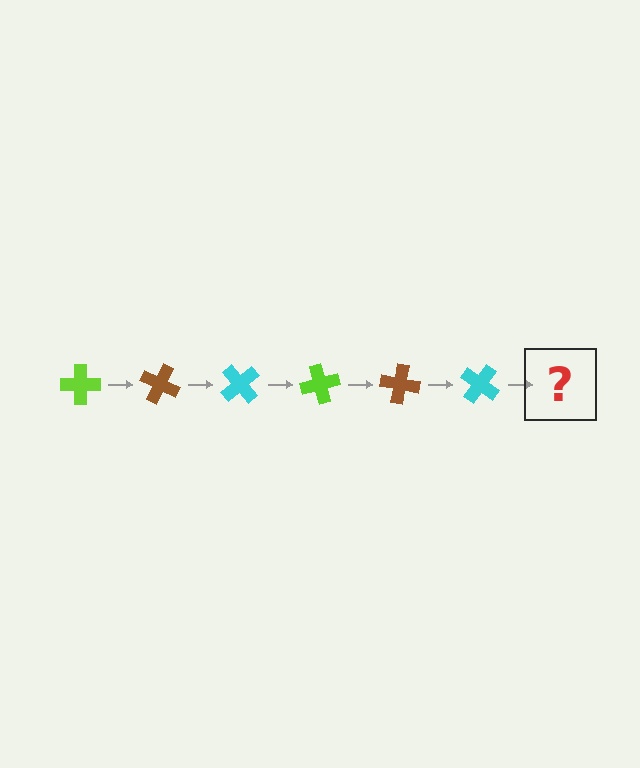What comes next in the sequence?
The next element should be a lime cross, rotated 150 degrees from the start.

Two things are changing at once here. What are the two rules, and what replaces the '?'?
The two rules are that it rotates 25 degrees each step and the color cycles through lime, brown, and cyan. The '?' should be a lime cross, rotated 150 degrees from the start.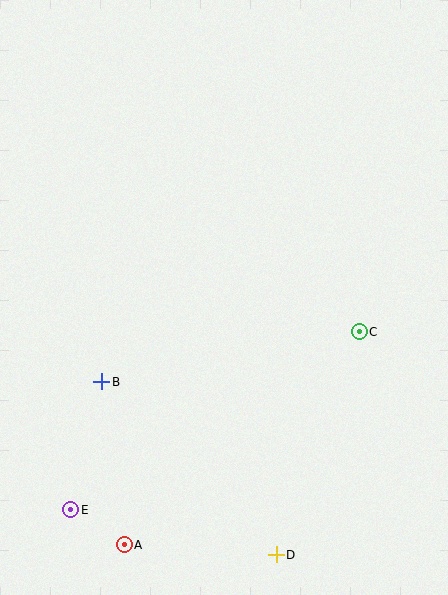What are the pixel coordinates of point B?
Point B is at (102, 382).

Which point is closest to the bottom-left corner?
Point E is closest to the bottom-left corner.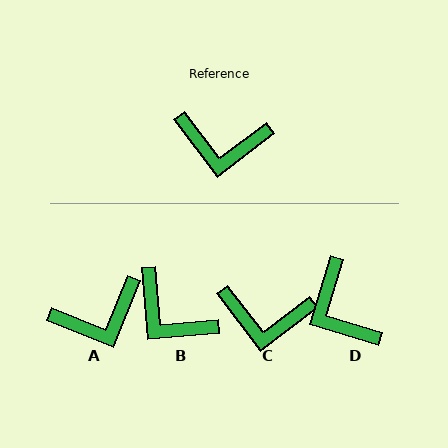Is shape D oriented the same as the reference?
No, it is off by about 54 degrees.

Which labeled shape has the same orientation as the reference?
C.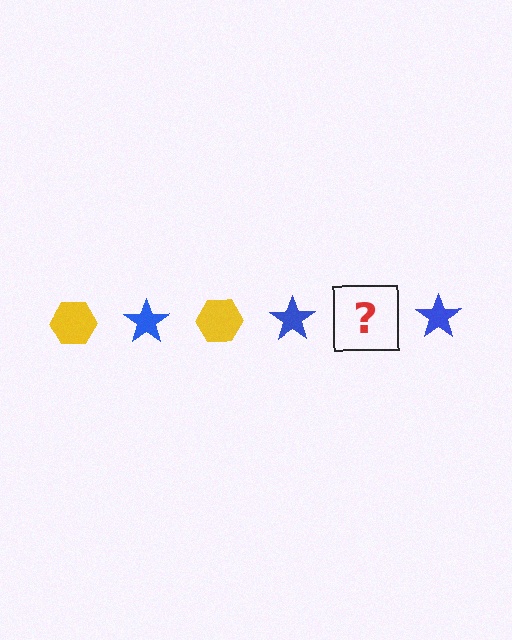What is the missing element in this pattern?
The missing element is a yellow hexagon.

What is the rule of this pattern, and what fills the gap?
The rule is that the pattern alternates between yellow hexagon and blue star. The gap should be filled with a yellow hexagon.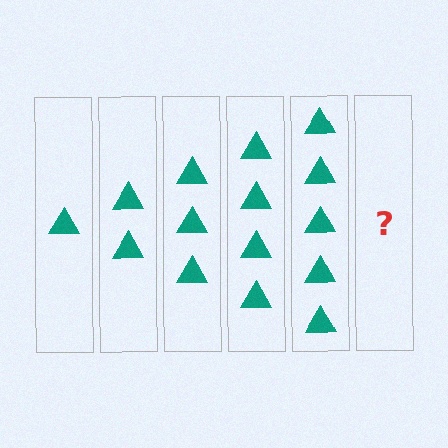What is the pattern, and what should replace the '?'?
The pattern is that each step adds one more triangle. The '?' should be 6 triangles.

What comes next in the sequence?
The next element should be 6 triangles.